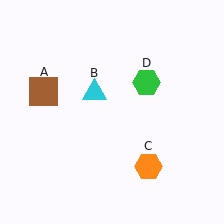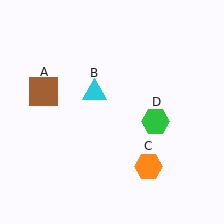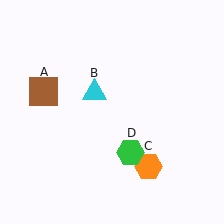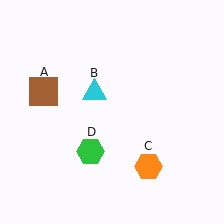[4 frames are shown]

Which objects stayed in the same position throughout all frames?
Brown square (object A) and cyan triangle (object B) and orange hexagon (object C) remained stationary.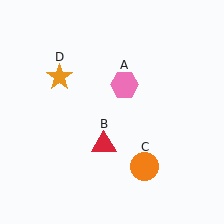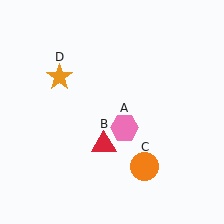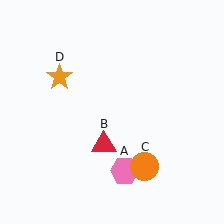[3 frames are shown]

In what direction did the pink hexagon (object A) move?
The pink hexagon (object A) moved down.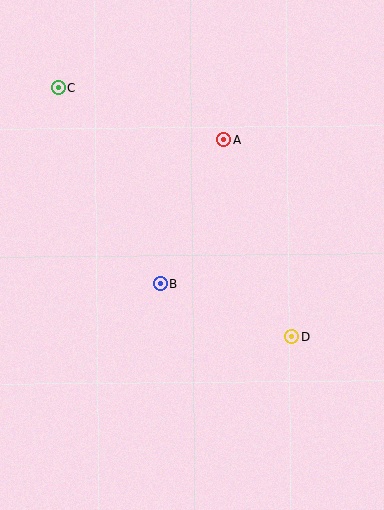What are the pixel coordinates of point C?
Point C is at (58, 88).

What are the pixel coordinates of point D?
Point D is at (292, 337).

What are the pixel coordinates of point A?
Point A is at (224, 139).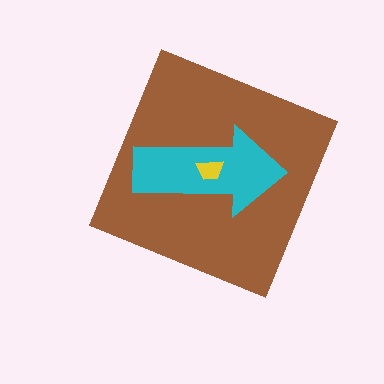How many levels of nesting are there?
3.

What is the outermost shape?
The brown diamond.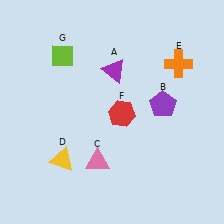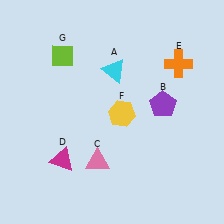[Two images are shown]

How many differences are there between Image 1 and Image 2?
There are 3 differences between the two images.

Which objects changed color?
A changed from purple to cyan. D changed from yellow to magenta. F changed from red to yellow.